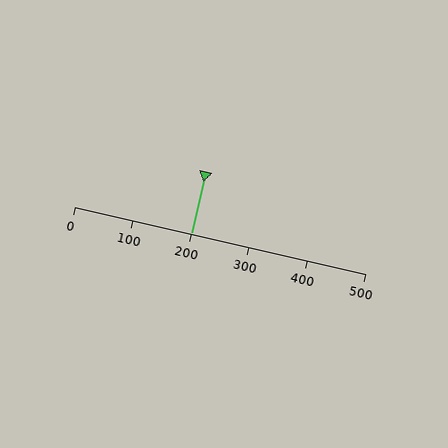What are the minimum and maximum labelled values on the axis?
The axis runs from 0 to 500.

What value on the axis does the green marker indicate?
The marker indicates approximately 200.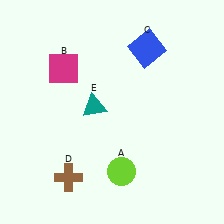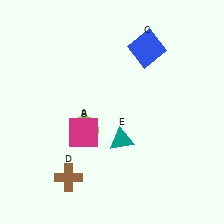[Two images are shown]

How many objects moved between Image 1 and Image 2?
3 objects moved between the two images.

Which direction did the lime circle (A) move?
The lime circle (A) moved up.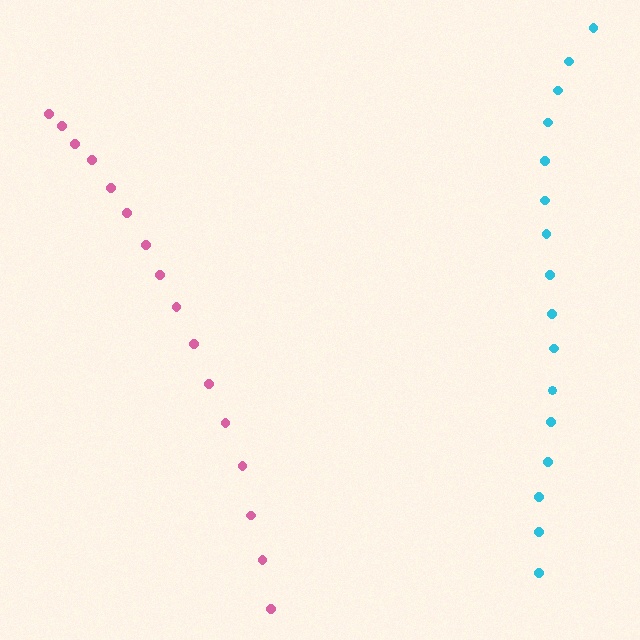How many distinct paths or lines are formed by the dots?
There are 2 distinct paths.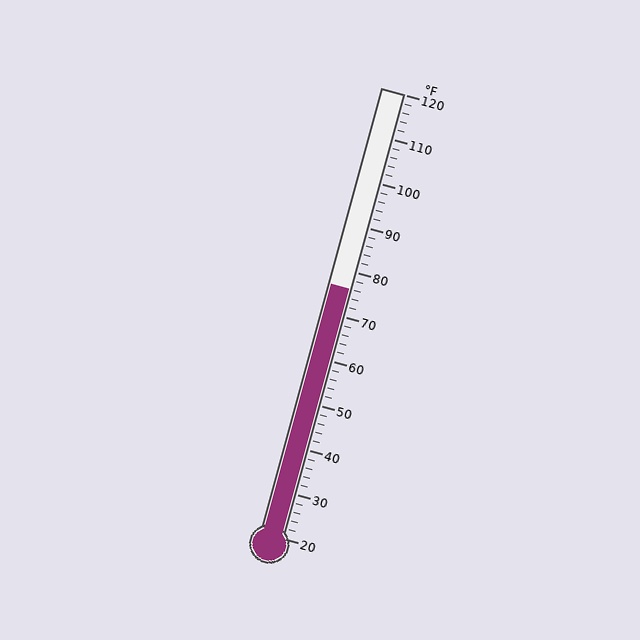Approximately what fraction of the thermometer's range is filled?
The thermometer is filled to approximately 55% of its range.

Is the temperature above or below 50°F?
The temperature is above 50°F.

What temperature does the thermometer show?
The thermometer shows approximately 76°F.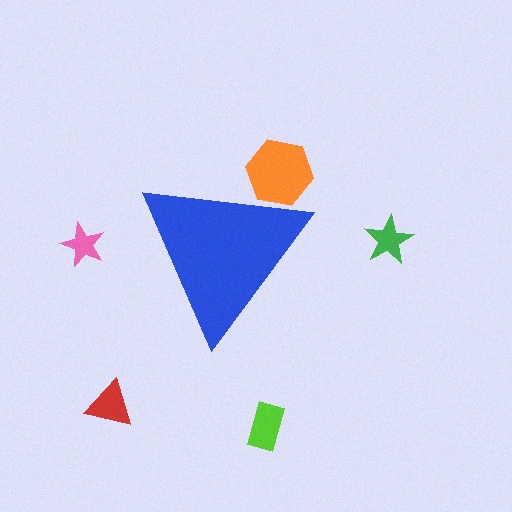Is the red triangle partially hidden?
No, the red triangle is fully visible.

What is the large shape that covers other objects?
A blue triangle.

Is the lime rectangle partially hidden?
No, the lime rectangle is fully visible.